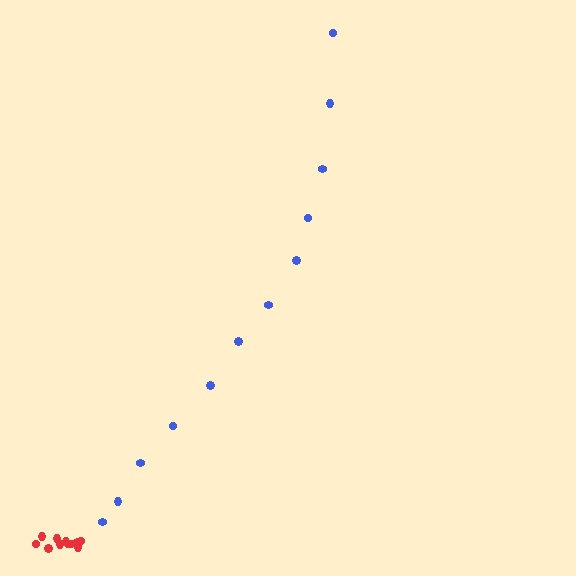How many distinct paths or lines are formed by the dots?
There are 2 distinct paths.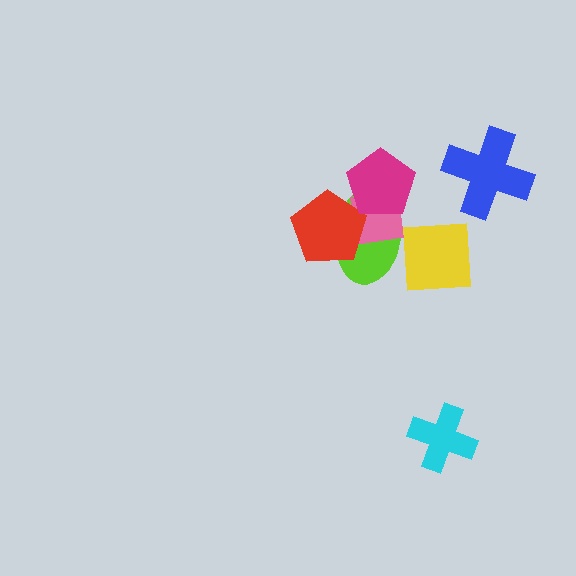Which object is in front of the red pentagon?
The magenta pentagon is in front of the red pentagon.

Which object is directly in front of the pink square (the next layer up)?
The red pentagon is directly in front of the pink square.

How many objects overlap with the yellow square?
1 object overlaps with the yellow square.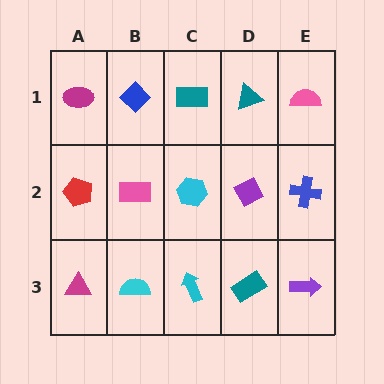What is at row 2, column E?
A blue cross.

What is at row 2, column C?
A cyan hexagon.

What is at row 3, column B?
A cyan semicircle.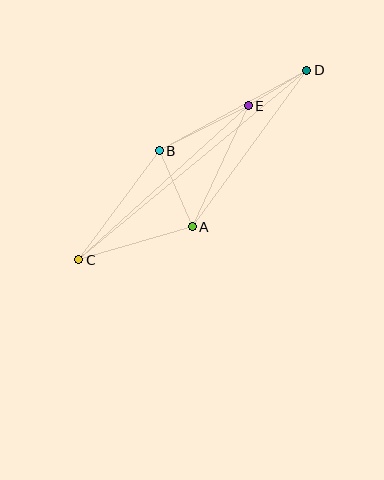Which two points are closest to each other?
Points D and E are closest to each other.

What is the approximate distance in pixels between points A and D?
The distance between A and D is approximately 194 pixels.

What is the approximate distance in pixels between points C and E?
The distance between C and E is approximately 229 pixels.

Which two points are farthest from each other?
Points C and D are farthest from each other.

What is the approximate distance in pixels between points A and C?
The distance between A and C is approximately 118 pixels.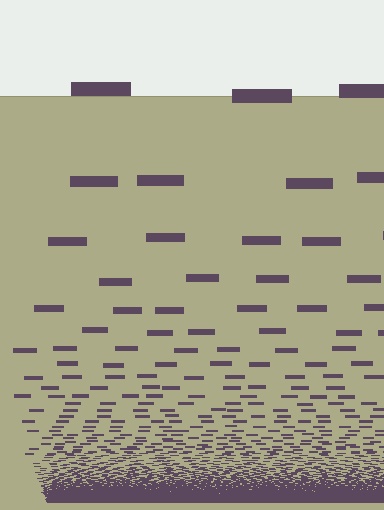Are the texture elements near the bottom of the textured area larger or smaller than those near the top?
Smaller. The gradient is inverted — elements near the bottom are smaller and denser.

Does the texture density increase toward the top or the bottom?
Density increases toward the bottom.